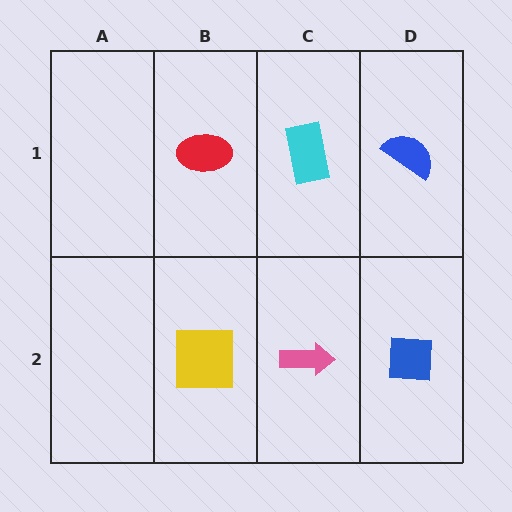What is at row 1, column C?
A cyan rectangle.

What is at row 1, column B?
A red ellipse.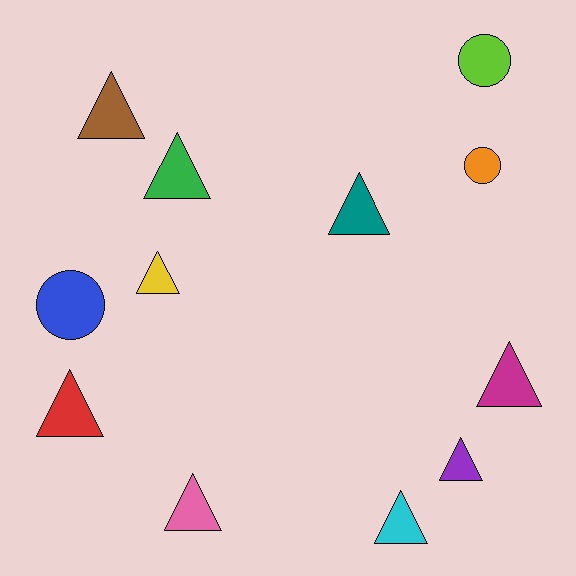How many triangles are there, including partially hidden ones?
There are 9 triangles.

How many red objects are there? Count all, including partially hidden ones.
There is 1 red object.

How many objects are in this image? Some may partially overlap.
There are 12 objects.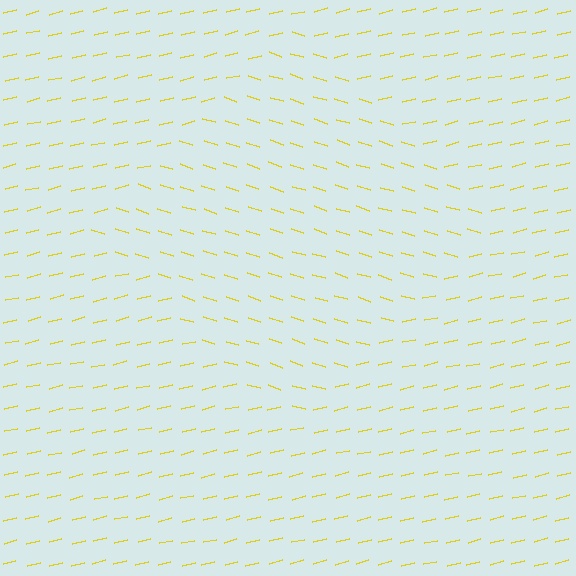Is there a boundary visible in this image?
Yes, there is a texture boundary formed by a change in line orientation.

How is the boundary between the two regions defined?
The boundary is defined purely by a change in line orientation (approximately 31 degrees difference). All lines are the same color and thickness.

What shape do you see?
I see a diamond.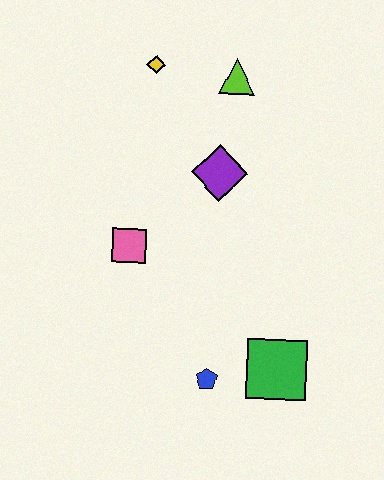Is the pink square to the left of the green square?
Yes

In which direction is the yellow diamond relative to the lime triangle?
The yellow diamond is to the left of the lime triangle.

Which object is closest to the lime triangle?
The yellow diamond is closest to the lime triangle.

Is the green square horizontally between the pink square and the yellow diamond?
No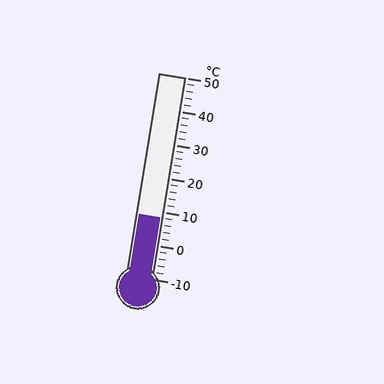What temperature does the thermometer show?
The thermometer shows approximately 8°C.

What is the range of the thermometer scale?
The thermometer scale ranges from -10°C to 50°C.